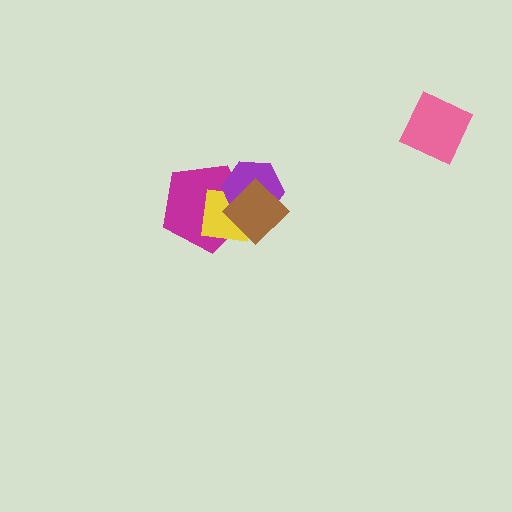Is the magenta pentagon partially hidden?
Yes, it is partially covered by another shape.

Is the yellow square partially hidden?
Yes, it is partially covered by another shape.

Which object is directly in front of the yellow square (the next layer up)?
The purple hexagon is directly in front of the yellow square.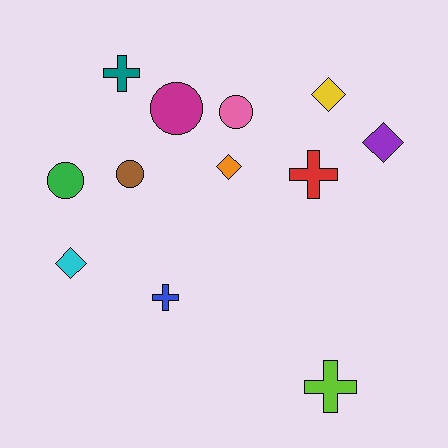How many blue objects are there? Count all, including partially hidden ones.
There is 1 blue object.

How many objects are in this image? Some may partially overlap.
There are 12 objects.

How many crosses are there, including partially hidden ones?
There are 4 crosses.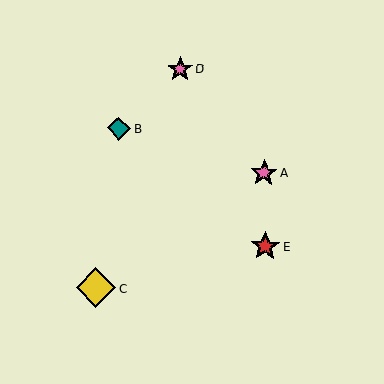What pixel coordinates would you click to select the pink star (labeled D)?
Click at (180, 69) to select the pink star D.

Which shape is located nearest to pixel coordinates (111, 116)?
The teal diamond (labeled B) at (119, 129) is nearest to that location.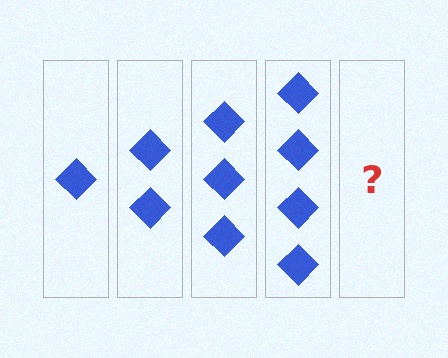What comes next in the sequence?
The next element should be 5 diamonds.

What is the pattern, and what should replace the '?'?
The pattern is that each step adds one more diamond. The '?' should be 5 diamonds.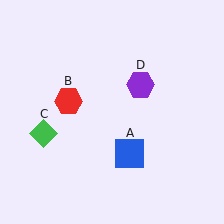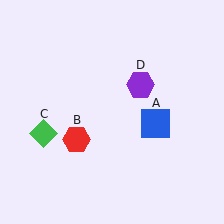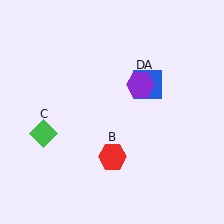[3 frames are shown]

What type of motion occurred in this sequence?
The blue square (object A), red hexagon (object B) rotated counterclockwise around the center of the scene.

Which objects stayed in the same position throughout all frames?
Green diamond (object C) and purple hexagon (object D) remained stationary.